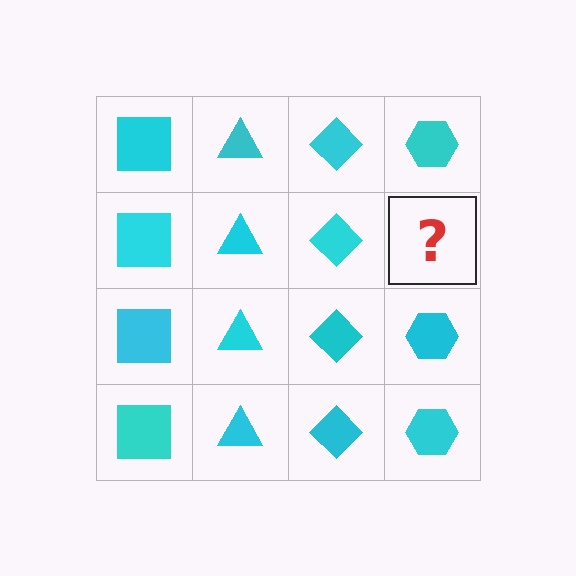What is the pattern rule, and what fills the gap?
The rule is that each column has a consistent shape. The gap should be filled with a cyan hexagon.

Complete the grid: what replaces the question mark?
The question mark should be replaced with a cyan hexagon.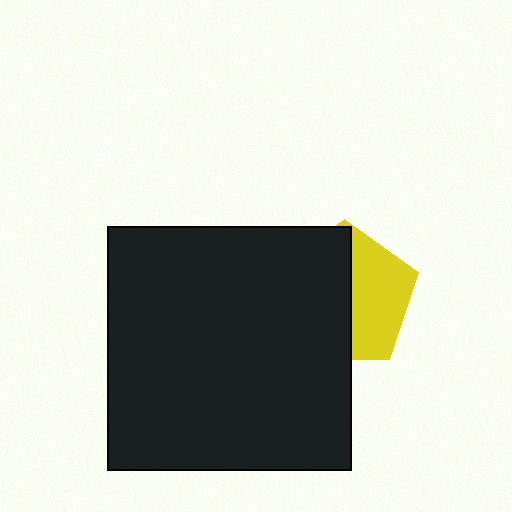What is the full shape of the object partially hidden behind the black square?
The partially hidden object is a yellow pentagon.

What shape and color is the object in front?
The object in front is a black square.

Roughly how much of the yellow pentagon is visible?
A small part of it is visible (roughly 43%).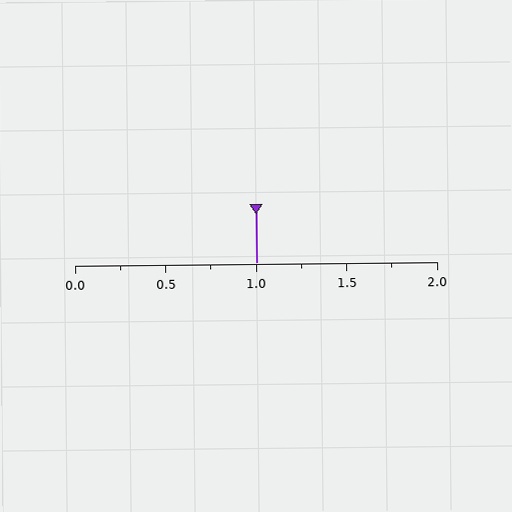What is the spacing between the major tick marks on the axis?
The major ticks are spaced 0.5 apart.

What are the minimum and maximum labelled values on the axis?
The axis runs from 0.0 to 2.0.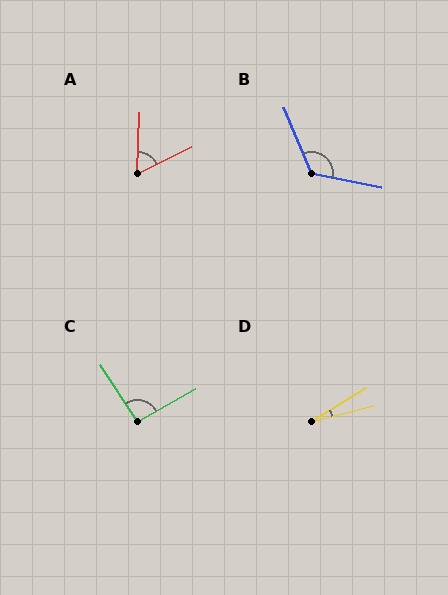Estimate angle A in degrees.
Approximately 61 degrees.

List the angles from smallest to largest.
D (17°), A (61°), C (93°), B (123°).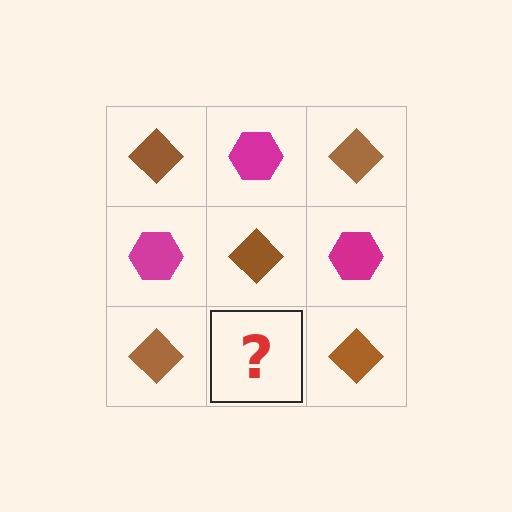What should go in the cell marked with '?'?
The missing cell should contain a magenta hexagon.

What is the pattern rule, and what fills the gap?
The rule is that it alternates brown diamond and magenta hexagon in a checkerboard pattern. The gap should be filled with a magenta hexagon.